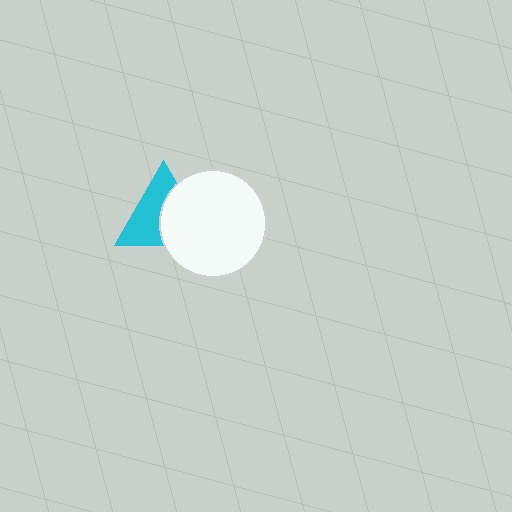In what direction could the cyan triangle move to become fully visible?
The cyan triangle could move left. That would shift it out from behind the white circle entirely.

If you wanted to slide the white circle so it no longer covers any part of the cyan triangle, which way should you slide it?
Slide it right — that is the most direct way to separate the two shapes.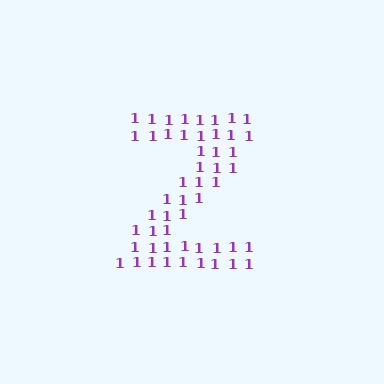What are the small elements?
The small elements are digit 1's.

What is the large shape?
The large shape is the letter Z.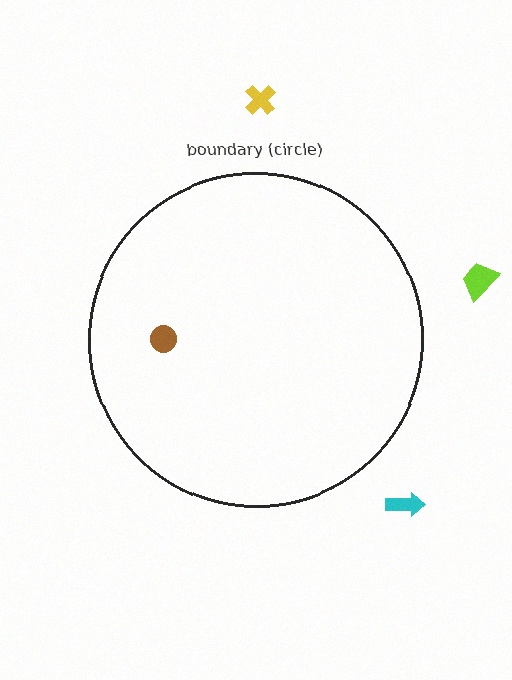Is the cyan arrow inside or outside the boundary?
Outside.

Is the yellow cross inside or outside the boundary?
Outside.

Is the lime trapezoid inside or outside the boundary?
Outside.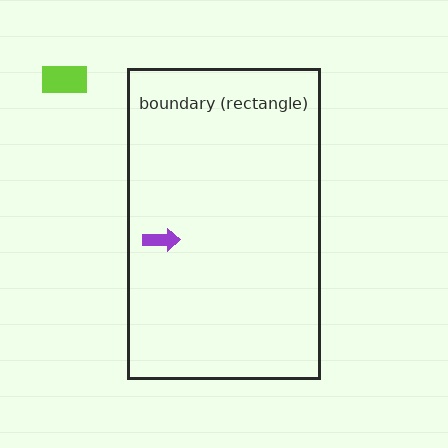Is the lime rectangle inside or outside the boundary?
Outside.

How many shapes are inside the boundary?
1 inside, 1 outside.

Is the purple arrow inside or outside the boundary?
Inside.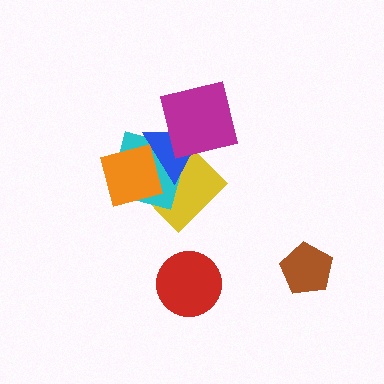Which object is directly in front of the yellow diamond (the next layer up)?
The cyan square is directly in front of the yellow diamond.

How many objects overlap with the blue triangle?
4 objects overlap with the blue triangle.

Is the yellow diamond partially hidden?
Yes, it is partially covered by another shape.